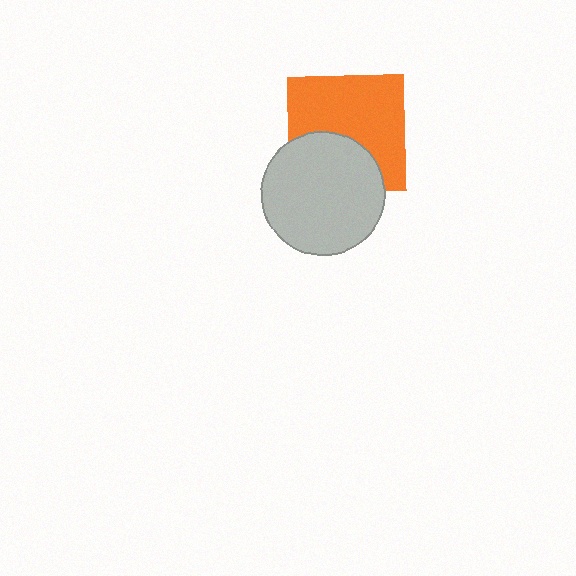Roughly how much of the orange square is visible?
About half of it is visible (roughly 64%).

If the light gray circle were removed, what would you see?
You would see the complete orange square.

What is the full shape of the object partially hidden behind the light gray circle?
The partially hidden object is an orange square.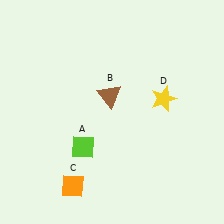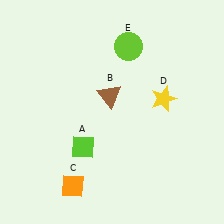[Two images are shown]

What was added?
A lime circle (E) was added in Image 2.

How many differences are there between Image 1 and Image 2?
There is 1 difference between the two images.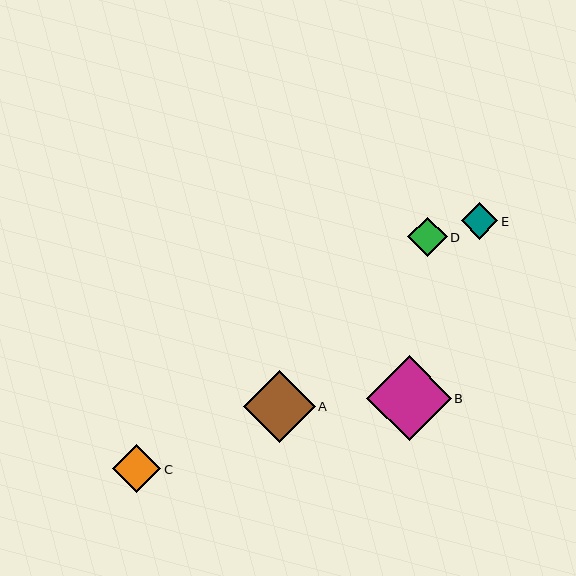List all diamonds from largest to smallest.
From largest to smallest: B, A, C, D, E.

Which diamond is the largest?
Diamond B is the largest with a size of approximately 84 pixels.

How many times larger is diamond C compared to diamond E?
Diamond C is approximately 1.3 times the size of diamond E.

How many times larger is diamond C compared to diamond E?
Diamond C is approximately 1.3 times the size of diamond E.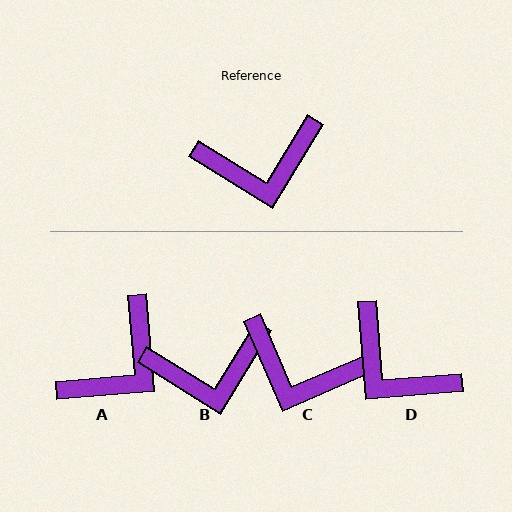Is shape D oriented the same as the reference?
No, it is off by about 54 degrees.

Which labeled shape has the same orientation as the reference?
B.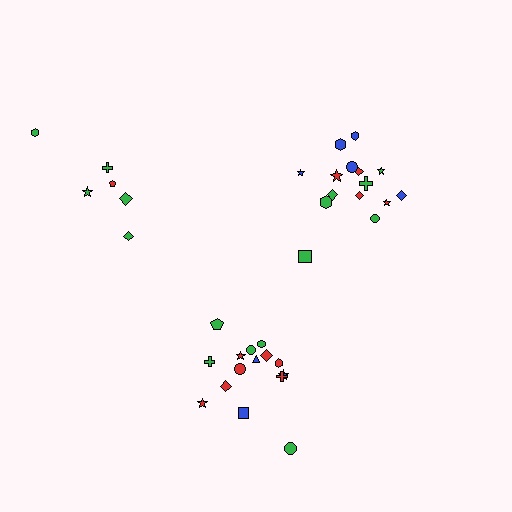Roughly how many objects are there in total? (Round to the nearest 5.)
Roughly 35 objects in total.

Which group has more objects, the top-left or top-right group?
The top-right group.